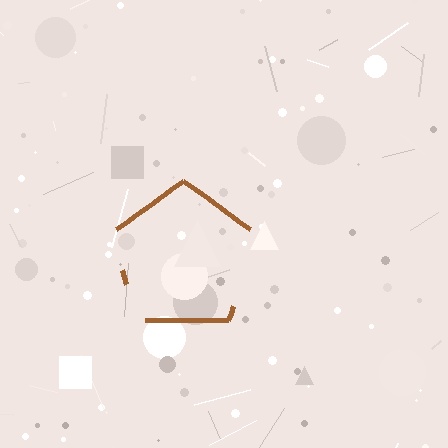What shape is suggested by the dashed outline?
The dashed outline suggests a pentagon.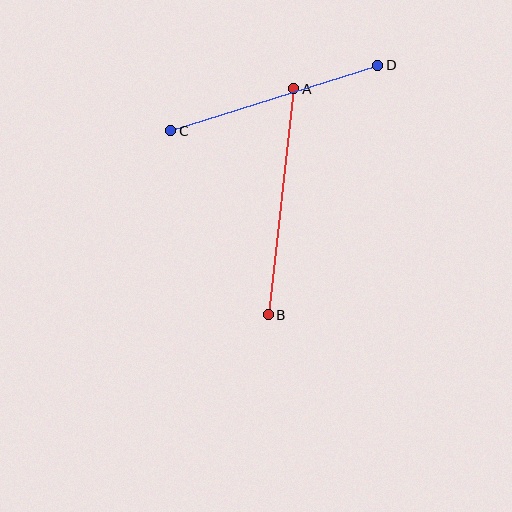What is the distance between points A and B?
The distance is approximately 228 pixels.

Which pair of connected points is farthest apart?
Points A and B are farthest apart.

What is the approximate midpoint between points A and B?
The midpoint is at approximately (281, 202) pixels.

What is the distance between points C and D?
The distance is approximately 217 pixels.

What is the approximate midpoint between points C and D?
The midpoint is at approximately (274, 98) pixels.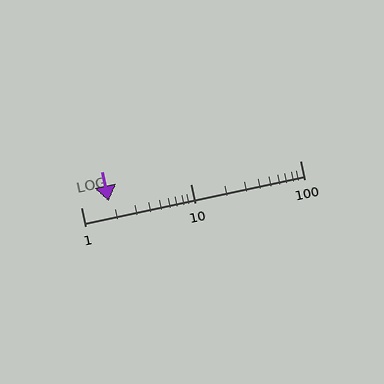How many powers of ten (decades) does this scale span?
The scale spans 2 decades, from 1 to 100.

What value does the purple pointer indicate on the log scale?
The pointer indicates approximately 1.8.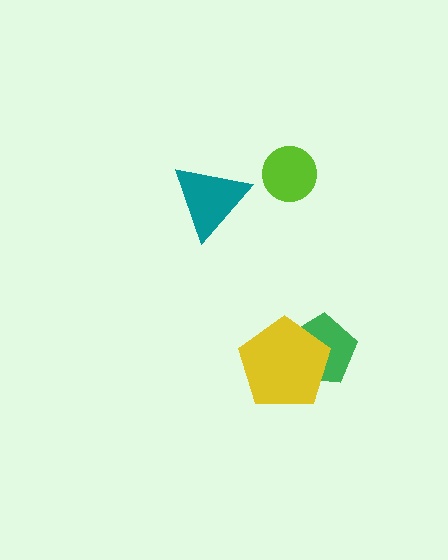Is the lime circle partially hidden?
No, no other shape covers it.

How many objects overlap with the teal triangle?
0 objects overlap with the teal triangle.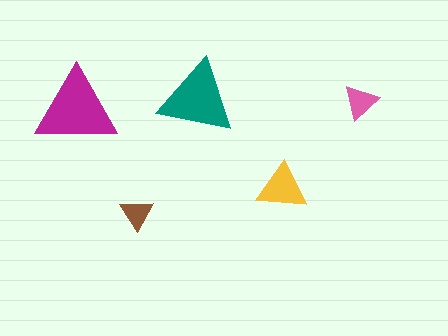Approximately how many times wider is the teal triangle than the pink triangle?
About 2 times wider.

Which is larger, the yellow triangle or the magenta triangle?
The magenta one.